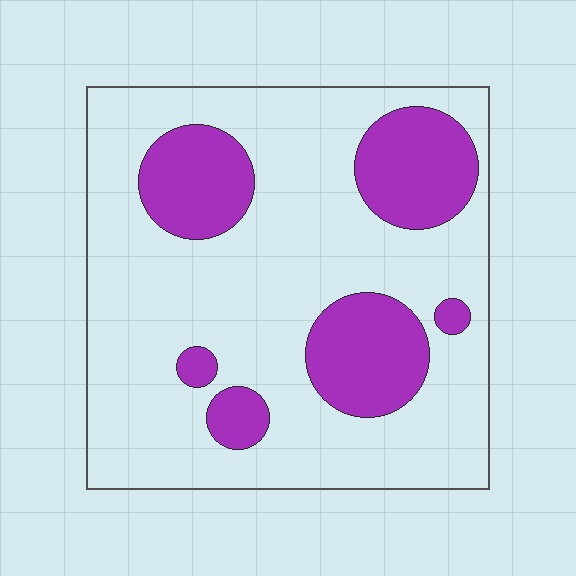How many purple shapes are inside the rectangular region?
6.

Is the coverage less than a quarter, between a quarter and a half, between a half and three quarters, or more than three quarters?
Between a quarter and a half.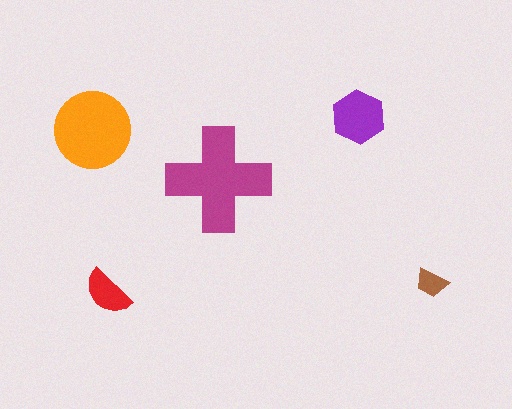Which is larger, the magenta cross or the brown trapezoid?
The magenta cross.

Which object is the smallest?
The brown trapezoid.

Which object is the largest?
The magenta cross.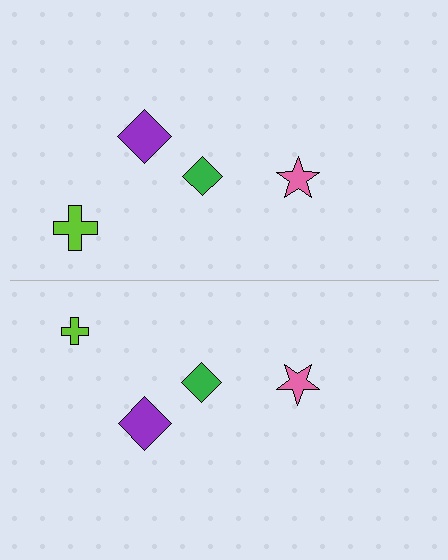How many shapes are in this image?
There are 8 shapes in this image.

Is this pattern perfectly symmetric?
No, the pattern is not perfectly symmetric. The lime cross on the bottom side has a different size than its mirror counterpart.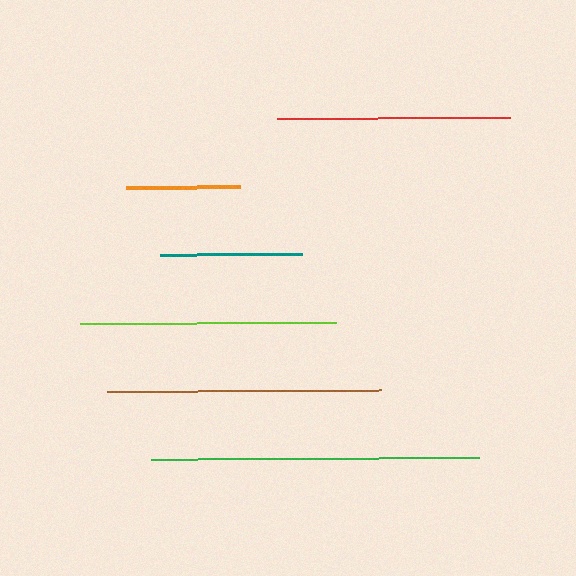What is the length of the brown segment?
The brown segment is approximately 274 pixels long.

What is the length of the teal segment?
The teal segment is approximately 142 pixels long.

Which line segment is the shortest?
The orange line is the shortest at approximately 114 pixels.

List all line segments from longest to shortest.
From longest to shortest: green, brown, lime, red, teal, orange.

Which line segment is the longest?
The green line is the longest at approximately 327 pixels.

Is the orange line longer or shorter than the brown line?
The brown line is longer than the orange line.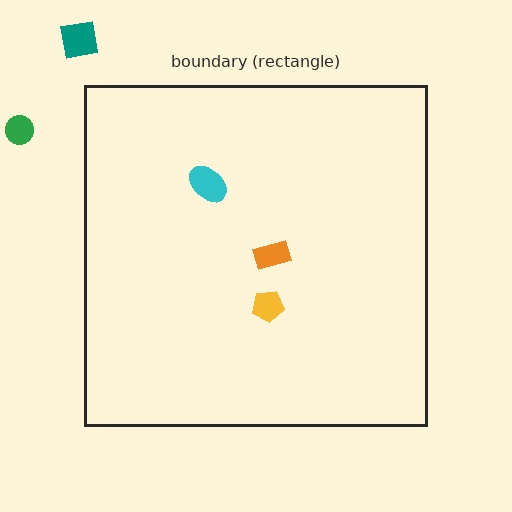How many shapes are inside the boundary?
3 inside, 2 outside.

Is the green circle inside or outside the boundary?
Outside.